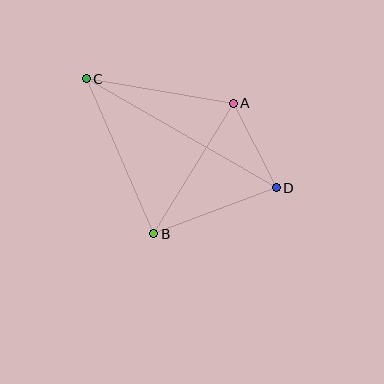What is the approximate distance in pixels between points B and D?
The distance between B and D is approximately 131 pixels.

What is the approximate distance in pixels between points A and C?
The distance between A and C is approximately 149 pixels.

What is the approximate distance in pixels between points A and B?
The distance between A and B is approximately 153 pixels.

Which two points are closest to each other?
Points A and D are closest to each other.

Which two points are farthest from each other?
Points C and D are farthest from each other.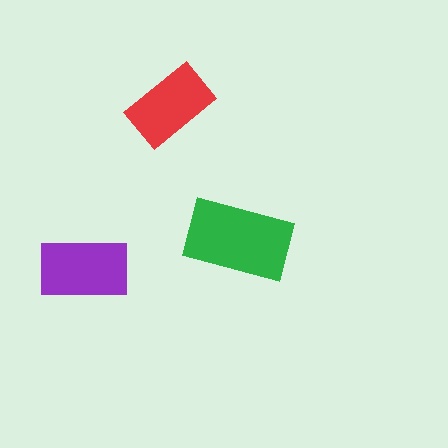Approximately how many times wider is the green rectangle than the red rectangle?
About 1.5 times wider.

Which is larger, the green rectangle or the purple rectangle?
The green one.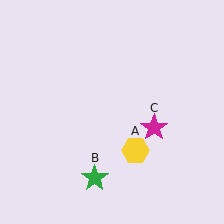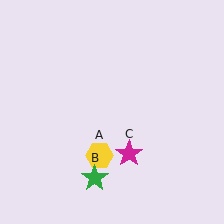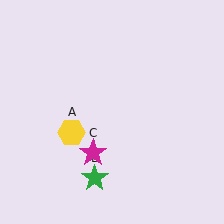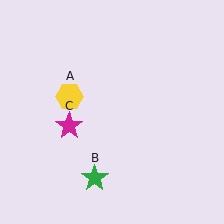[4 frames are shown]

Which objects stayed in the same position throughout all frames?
Green star (object B) remained stationary.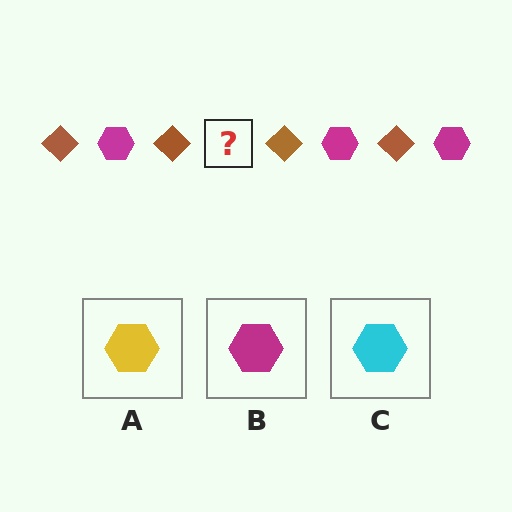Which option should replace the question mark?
Option B.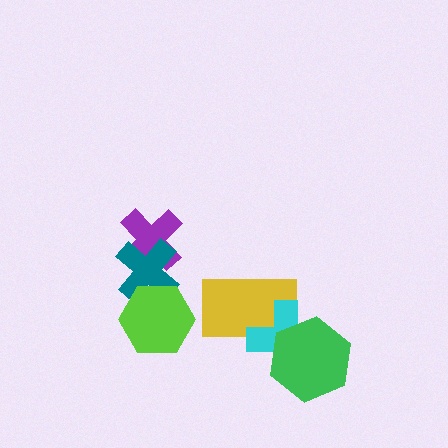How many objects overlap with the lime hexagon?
1 object overlaps with the lime hexagon.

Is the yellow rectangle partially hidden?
Yes, it is partially covered by another shape.